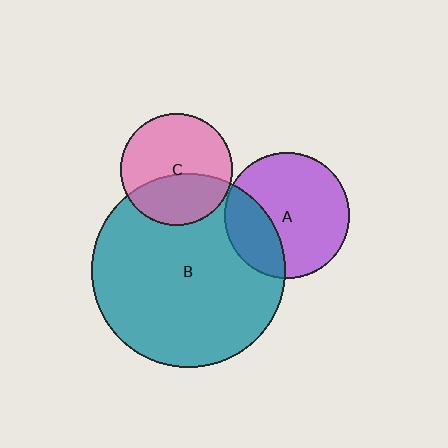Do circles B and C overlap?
Yes.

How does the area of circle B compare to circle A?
Approximately 2.4 times.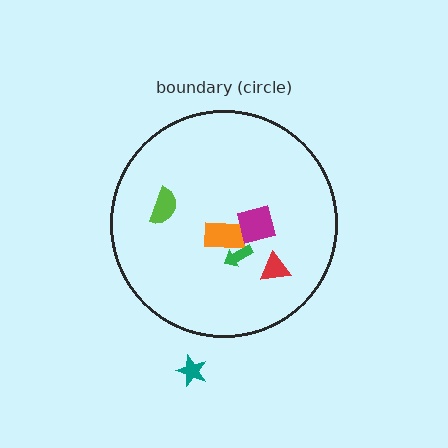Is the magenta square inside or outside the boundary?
Inside.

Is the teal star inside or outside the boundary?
Outside.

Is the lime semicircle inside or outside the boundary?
Inside.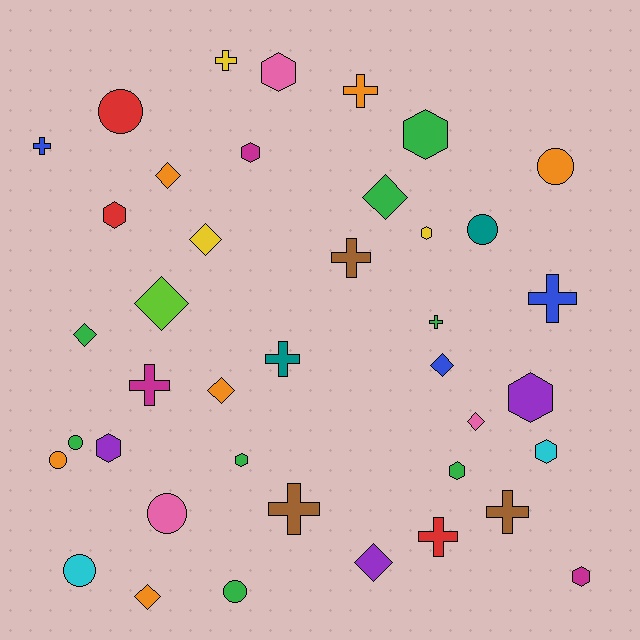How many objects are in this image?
There are 40 objects.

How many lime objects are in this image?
There is 1 lime object.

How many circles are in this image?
There are 8 circles.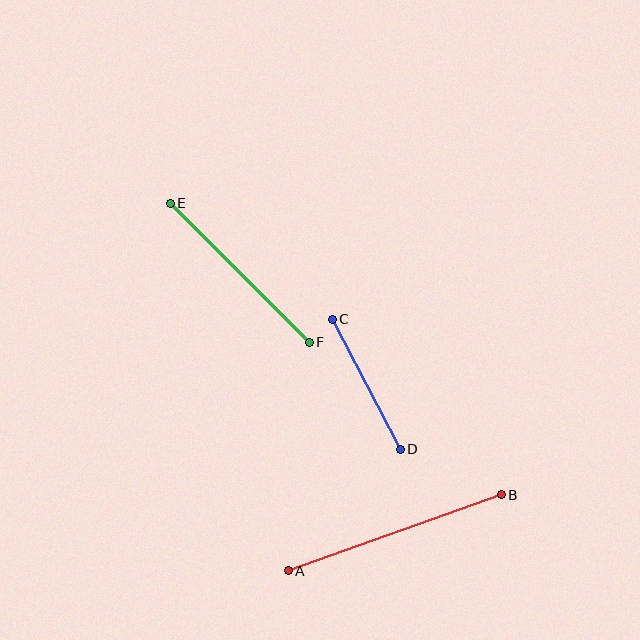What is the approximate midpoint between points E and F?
The midpoint is at approximately (240, 273) pixels.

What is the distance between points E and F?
The distance is approximately 197 pixels.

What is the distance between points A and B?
The distance is approximately 226 pixels.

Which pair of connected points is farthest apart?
Points A and B are farthest apart.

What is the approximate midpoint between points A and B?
The midpoint is at approximately (395, 533) pixels.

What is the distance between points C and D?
The distance is approximately 147 pixels.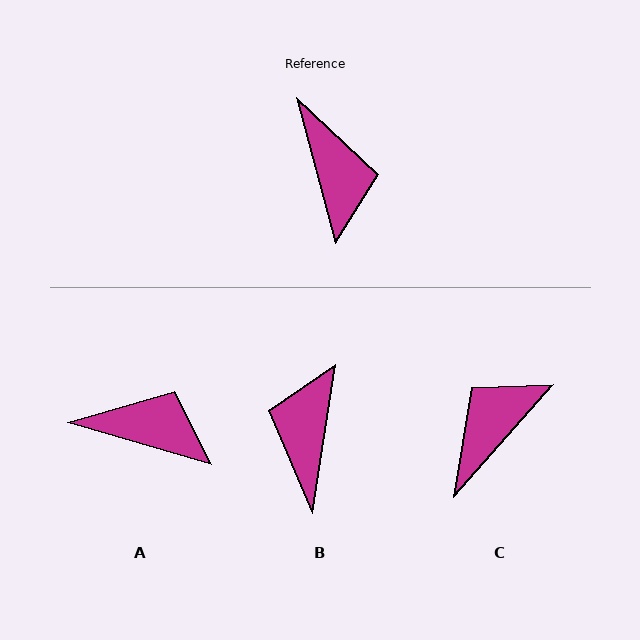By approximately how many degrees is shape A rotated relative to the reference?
Approximately 59 degrees counter-clockwise.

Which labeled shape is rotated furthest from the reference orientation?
B, about 156 degrees away.